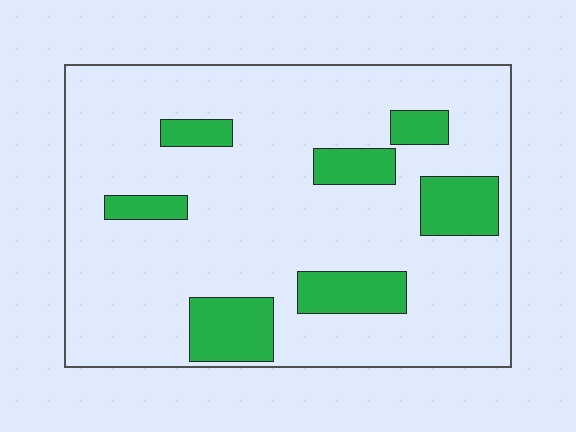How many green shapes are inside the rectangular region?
7.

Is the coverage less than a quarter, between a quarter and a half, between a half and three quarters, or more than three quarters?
Less than a quarter.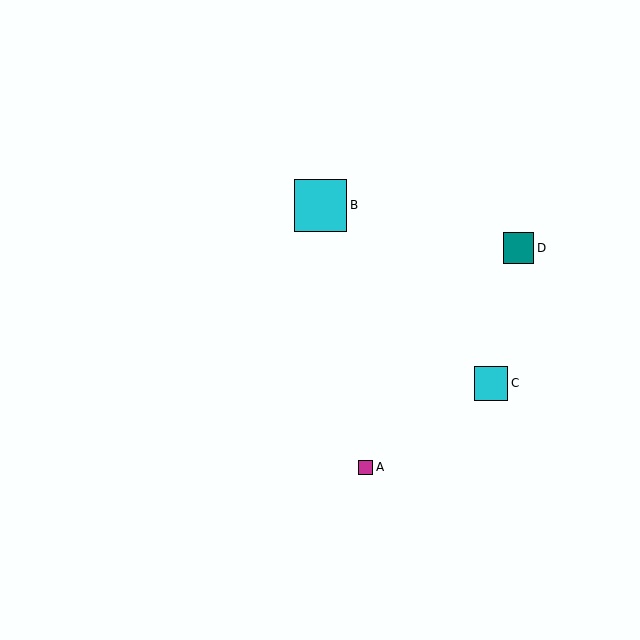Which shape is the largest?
The cyan square (labeled B) is the largest.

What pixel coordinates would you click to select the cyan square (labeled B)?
Click at (321, 205) to select the cyan square B.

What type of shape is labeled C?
Shape C is a cyan square.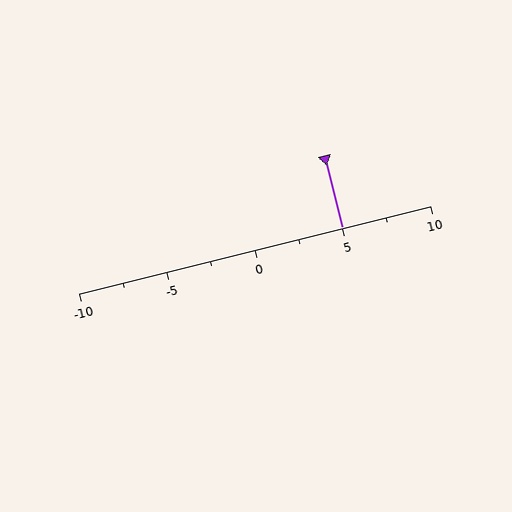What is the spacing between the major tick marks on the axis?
The major ticks are spaced 5 apart.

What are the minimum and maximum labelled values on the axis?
The axis runs from -10 to 10.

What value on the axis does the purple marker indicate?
The marker indicates approximately 5.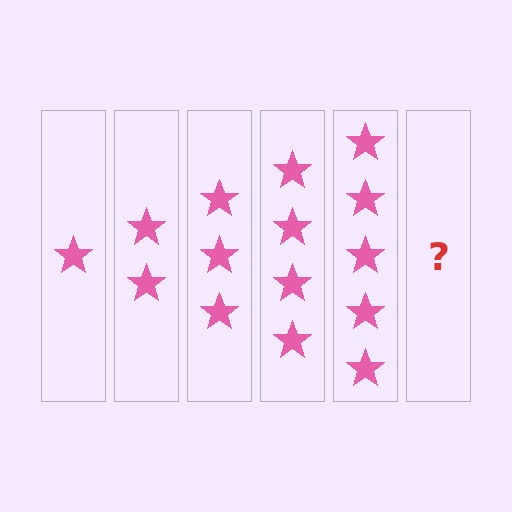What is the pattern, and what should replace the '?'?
The pattern is that each step adds one more star. The '?' should be 6 stars.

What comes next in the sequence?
The next element should be 6 stars.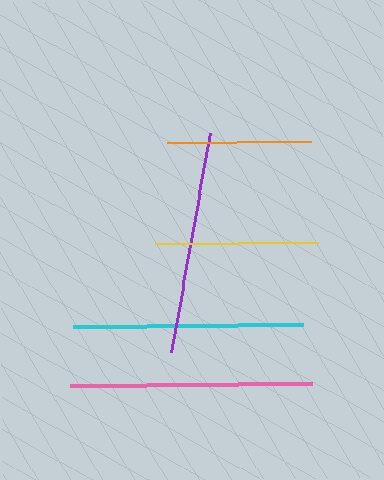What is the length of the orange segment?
The orange segment is approximately 144 pixels long.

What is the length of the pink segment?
The pink segment is approximately 241 pixels long.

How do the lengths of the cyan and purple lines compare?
The cyan and purple lines are approximately the same length.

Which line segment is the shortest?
The orange line is the shortest at approximately 144 pixels.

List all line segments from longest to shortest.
From longest to shortest: pink, cyan, purple, yellow, orange.